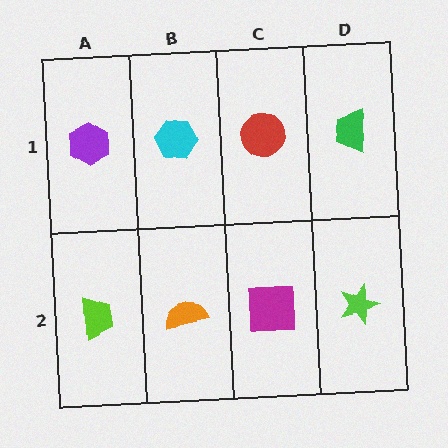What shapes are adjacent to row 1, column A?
A lime trapezoid (row 2, column A), a cyan hexagon (row 1, column B).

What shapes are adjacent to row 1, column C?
A magenta square (row 2, column C), a cyan hexagon (row 1, column B), a green trapezoid (row 1, column D).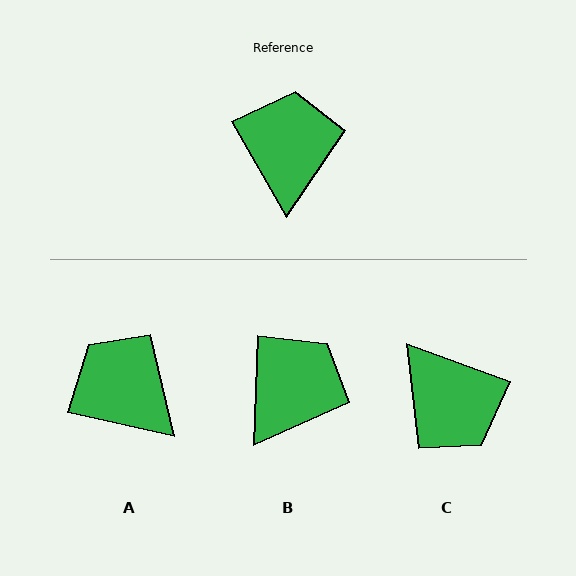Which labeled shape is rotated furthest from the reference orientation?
C, about 140 degrees away.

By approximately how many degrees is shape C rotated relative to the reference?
Approximately 140 degrees clockwise.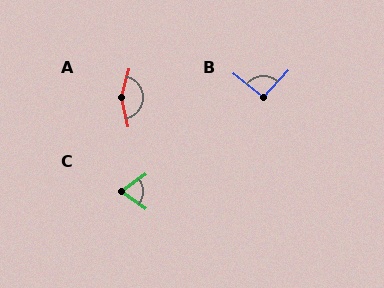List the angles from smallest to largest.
C (70°), B (94°), A (154°).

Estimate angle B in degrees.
Approximately 94 degrees.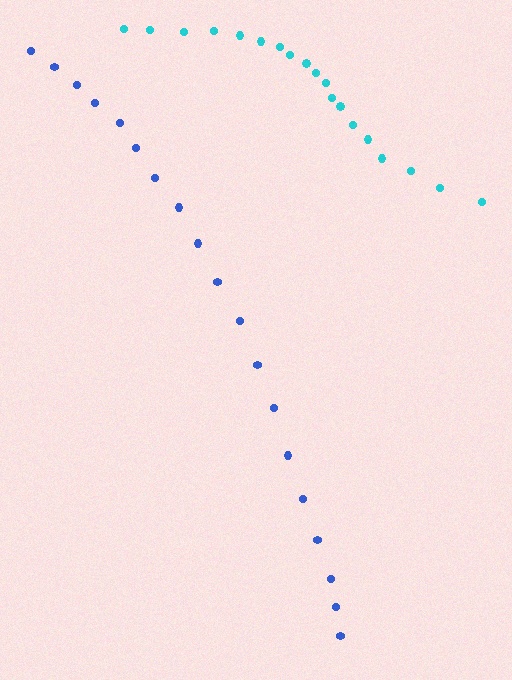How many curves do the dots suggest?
There are 2 distinct paths.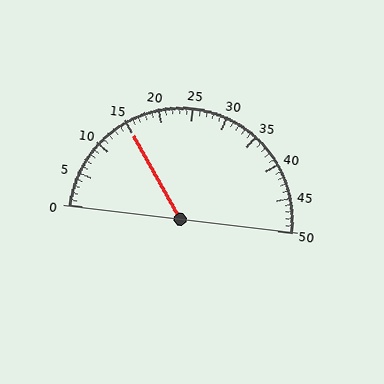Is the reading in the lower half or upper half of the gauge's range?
The reading is in the lower half of the range (0 to 50).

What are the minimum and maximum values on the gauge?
The gauge ranges from 0 to 50.